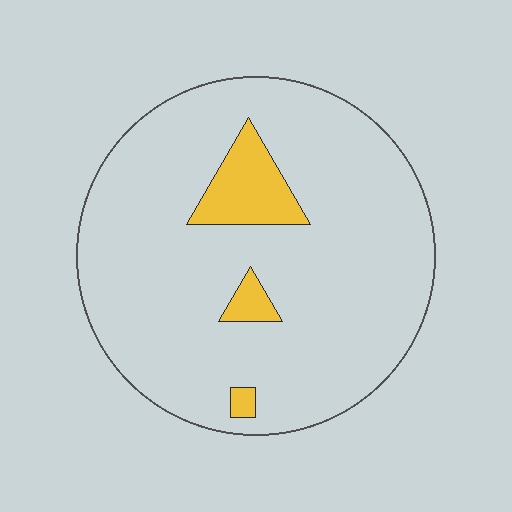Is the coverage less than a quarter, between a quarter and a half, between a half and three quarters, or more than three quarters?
Less than a quarter.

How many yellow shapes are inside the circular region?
3.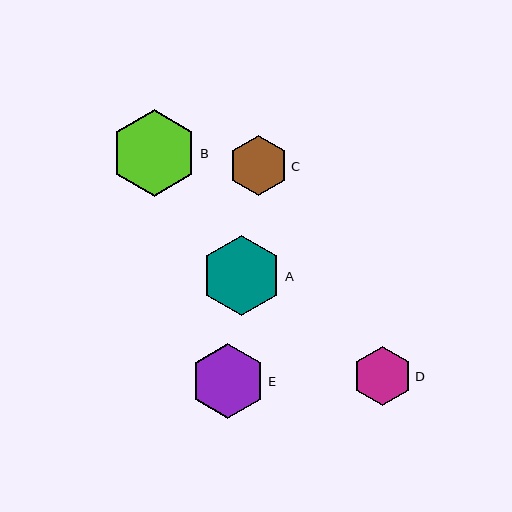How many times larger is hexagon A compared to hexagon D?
Hexagon A is approximately 1.4 times the size of hexagon D.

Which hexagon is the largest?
Hexagon B is the largest with a size of approximately 87 pixels.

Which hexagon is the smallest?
Hexagon D is the smallest with a size of approximately 59 pixels.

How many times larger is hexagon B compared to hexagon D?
Hexagon B is approximately 1.5 times the size of hexagon D.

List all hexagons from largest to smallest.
From largest to smallest: B, A, E, C, D.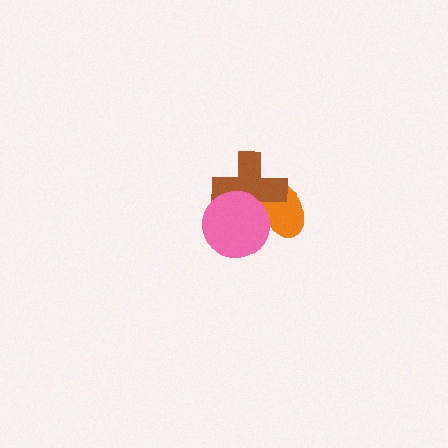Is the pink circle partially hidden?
No, no other shape covers it.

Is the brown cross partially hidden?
Yes, it is partially covered by another shape.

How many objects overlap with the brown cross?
2 objects overlap with the brown cross.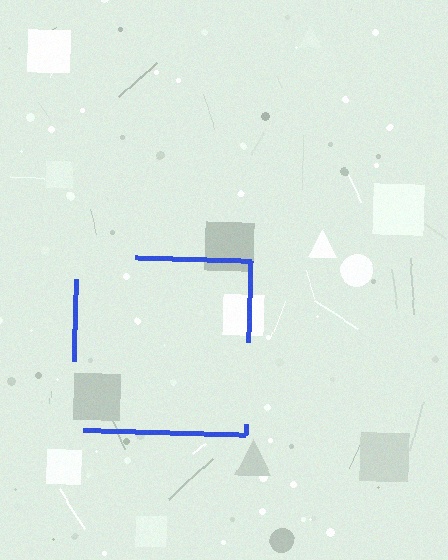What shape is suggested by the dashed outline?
The dashed outline suggests a square.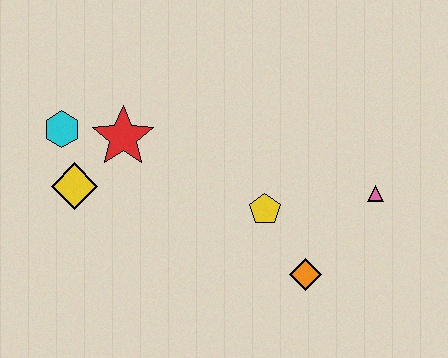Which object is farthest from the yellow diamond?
The pink triangle is farthest from the yellow diamond.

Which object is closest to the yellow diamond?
The cyan hexagon is closest to the yellow diamond.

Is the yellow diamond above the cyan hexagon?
No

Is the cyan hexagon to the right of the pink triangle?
No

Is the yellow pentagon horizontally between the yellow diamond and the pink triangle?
Yes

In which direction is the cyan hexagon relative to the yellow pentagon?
The cyan hexagon is to the left of the yellow pentagon.